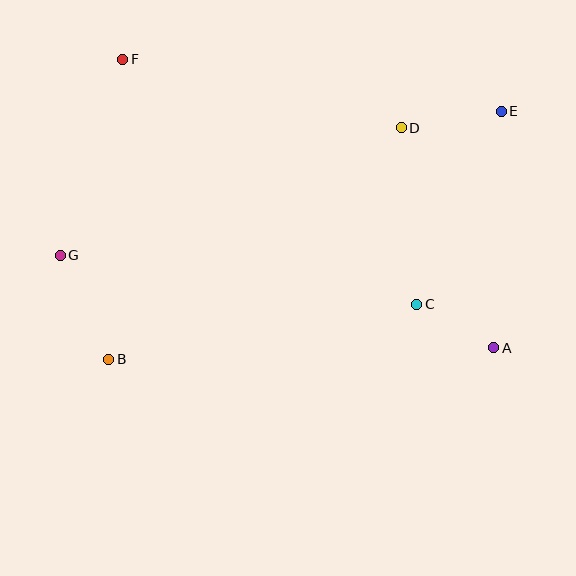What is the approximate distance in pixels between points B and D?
The distance between B and D is approximately 373 pixels.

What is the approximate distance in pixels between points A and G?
The distance between A and G is approximately 443 pixels.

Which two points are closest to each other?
Points A and C are closest to each other.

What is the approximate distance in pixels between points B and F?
The distance between B and F is approximately 300 pixels.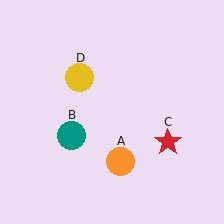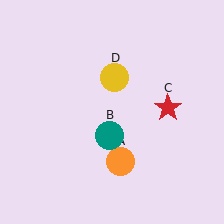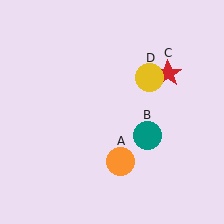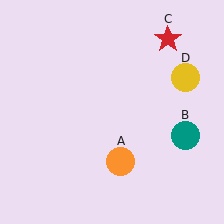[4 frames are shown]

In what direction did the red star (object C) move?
The red star (object C) moved up.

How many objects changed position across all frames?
3 objects changed position: teal circle (object B), red star (object C), yellow circle (object D).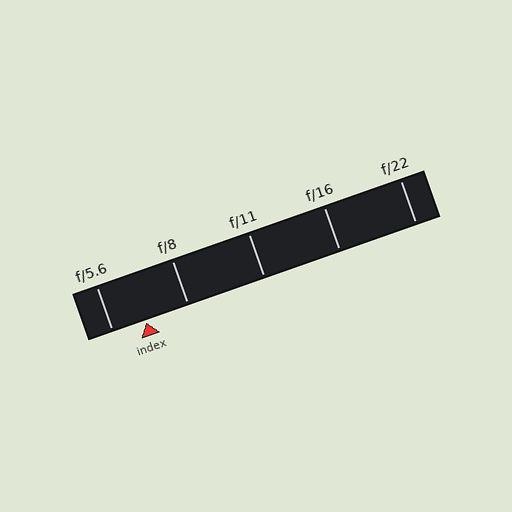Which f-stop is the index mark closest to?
The index mark is closest to f/5.6.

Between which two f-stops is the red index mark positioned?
The index mark is between f/5.6 and f/8.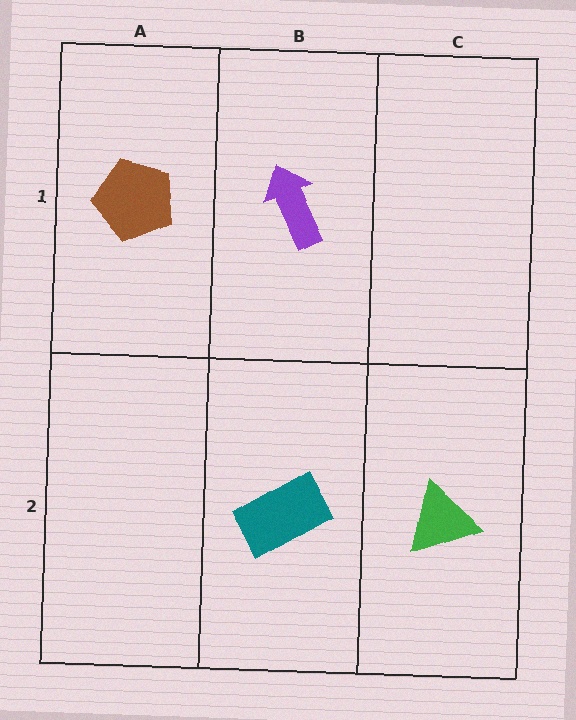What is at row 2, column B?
A teal rectangle.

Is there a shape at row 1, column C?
No, that cell is empty.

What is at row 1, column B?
A purple arrow.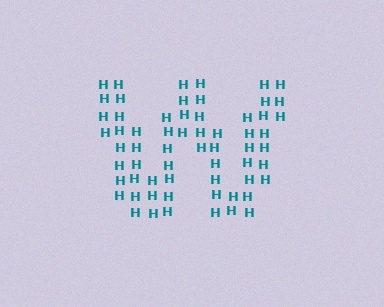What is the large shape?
The large shape is the letter W.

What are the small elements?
The small elements are letter H's.